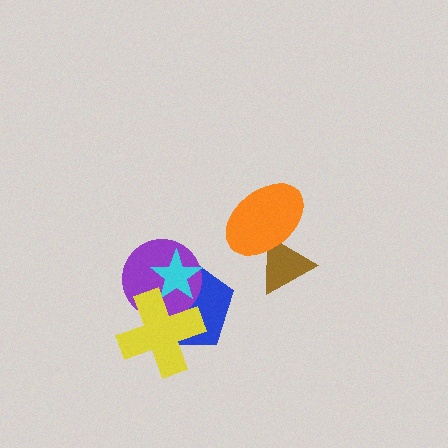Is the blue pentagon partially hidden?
Yes, it is partially covered by another shape.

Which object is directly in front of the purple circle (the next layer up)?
The cyan star is directly in front of the purple circle.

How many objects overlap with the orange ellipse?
1 object overlaps with the orange ellipse.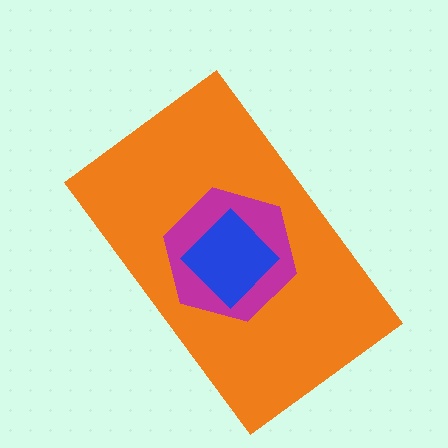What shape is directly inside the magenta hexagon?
The blue diamond.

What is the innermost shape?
The blue diamond.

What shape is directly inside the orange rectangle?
The magenta hexagon.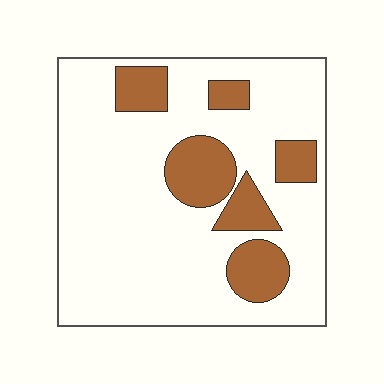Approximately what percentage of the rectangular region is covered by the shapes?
Approximately 20%.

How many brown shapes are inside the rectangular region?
6.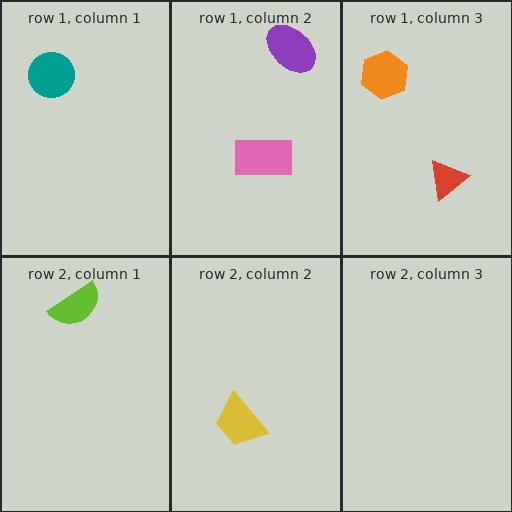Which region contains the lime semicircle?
The row 2, column 1 region.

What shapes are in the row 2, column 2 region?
The yellow trapezoid.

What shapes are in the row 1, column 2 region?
The pink rectangle, the purple ellipse.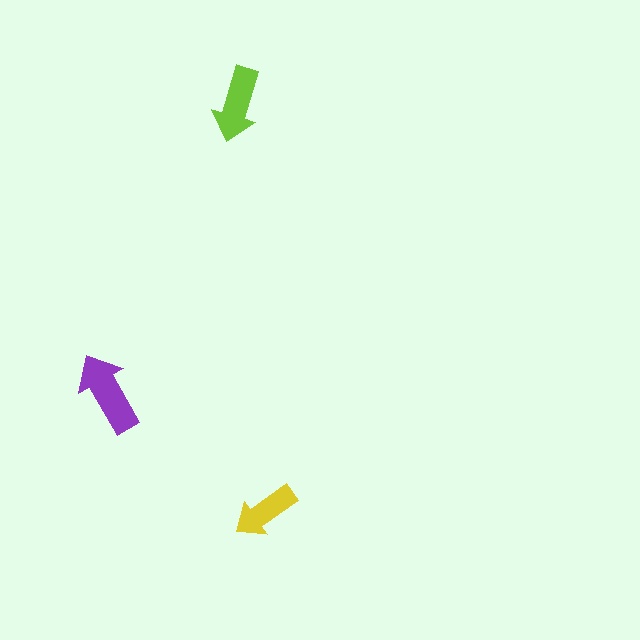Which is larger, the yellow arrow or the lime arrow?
The lime one.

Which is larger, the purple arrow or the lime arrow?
The purple one.